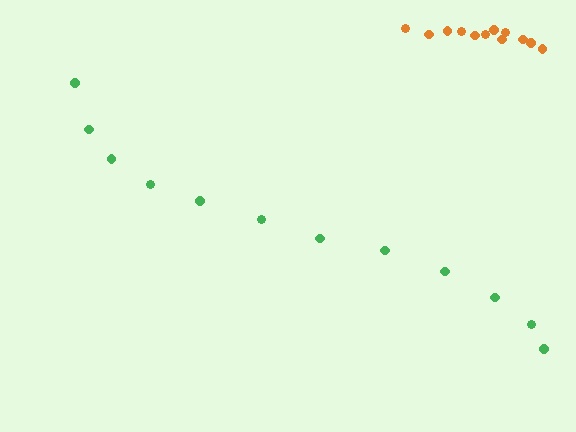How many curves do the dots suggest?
There are 2 distinct paths.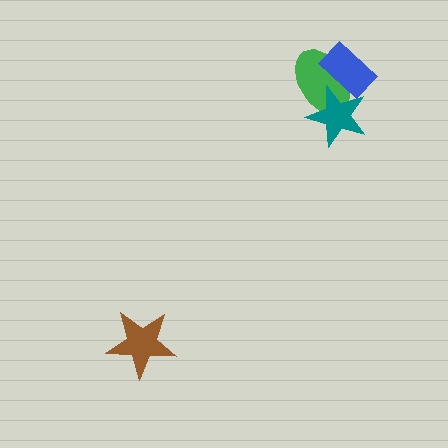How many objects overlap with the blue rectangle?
2 objects overlap with the blue rectangle.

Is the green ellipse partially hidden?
Yes, it is partially covered by another shape.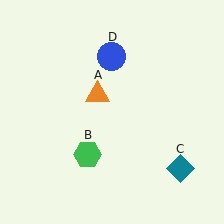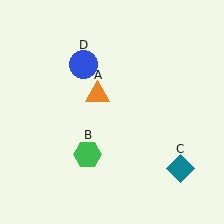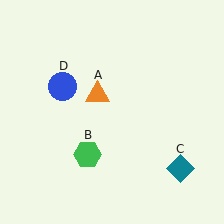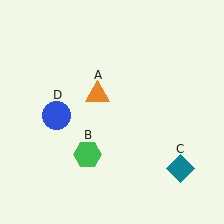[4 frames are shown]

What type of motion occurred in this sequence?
The blue circle (object D) rotated counterclockwise around the center of the scene.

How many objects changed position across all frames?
1 object changed position: blue circle (object D).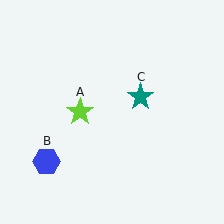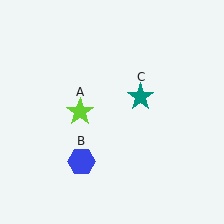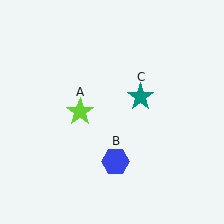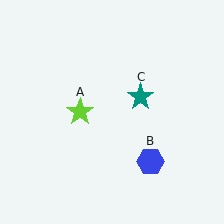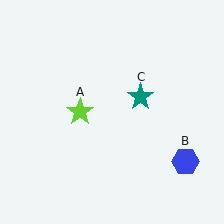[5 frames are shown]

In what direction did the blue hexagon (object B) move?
The blue hexagon (object B) moved right.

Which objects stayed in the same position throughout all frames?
Lime star (object A) and teal star (object C) remained stationary.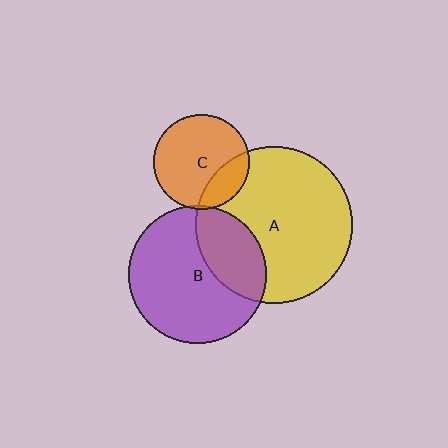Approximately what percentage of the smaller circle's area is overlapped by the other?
Approximately 20%.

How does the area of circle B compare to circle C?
Approximately 2.1 times.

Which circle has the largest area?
Circle A (yellow).